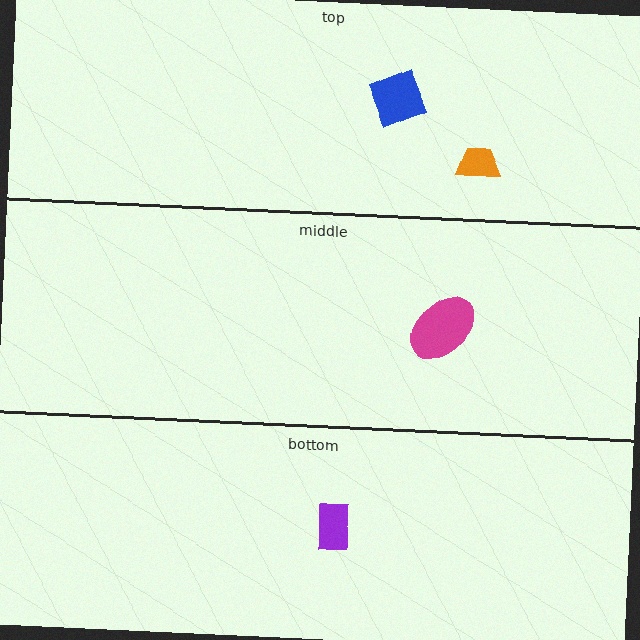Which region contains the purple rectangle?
The bottom region.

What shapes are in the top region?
The orange trapezoid, the blue square.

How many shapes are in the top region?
2.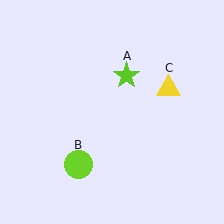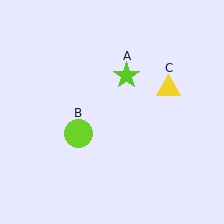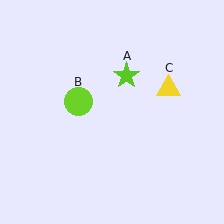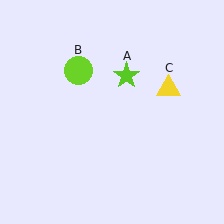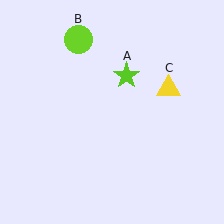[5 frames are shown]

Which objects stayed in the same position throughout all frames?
Lime star (object A) and yellow triangle (object C) remained stationary.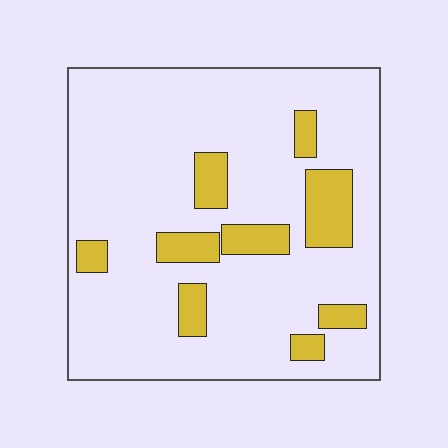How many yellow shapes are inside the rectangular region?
9.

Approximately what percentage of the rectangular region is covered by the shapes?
Approximately 15%.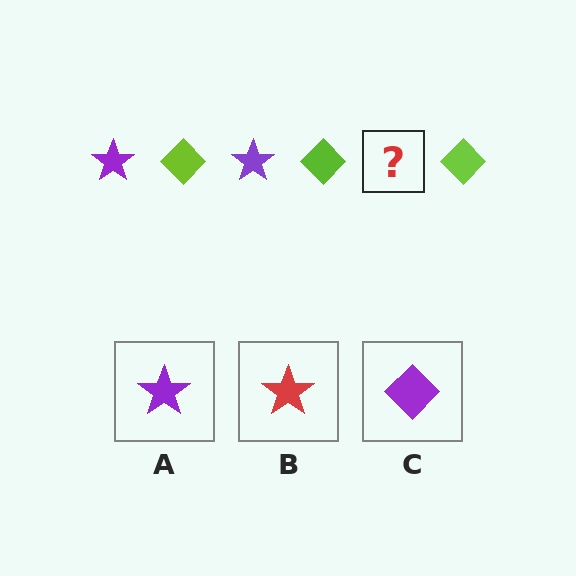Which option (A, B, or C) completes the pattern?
A.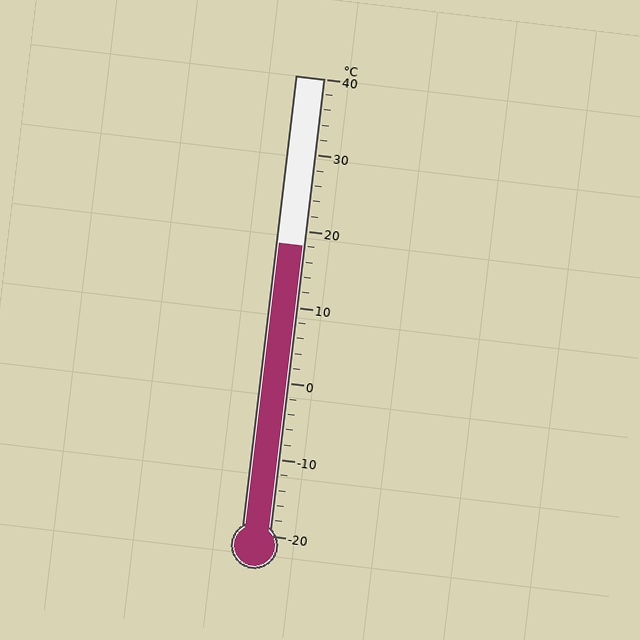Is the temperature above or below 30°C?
The temperature is below 30°C.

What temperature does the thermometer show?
The thermometer shows approximately 18°C.